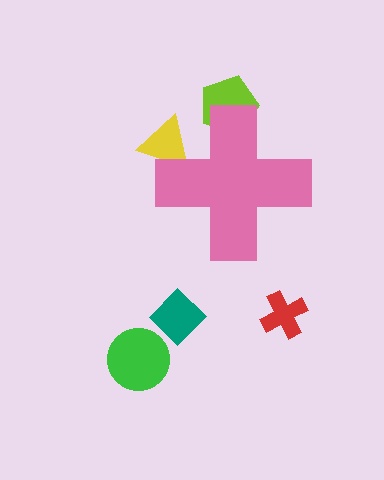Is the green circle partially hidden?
No, the green circle is fully visible.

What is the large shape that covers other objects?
A pink cross.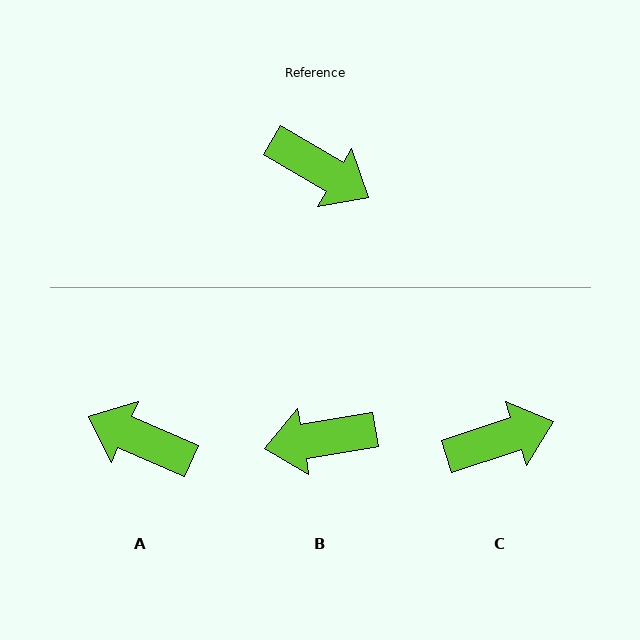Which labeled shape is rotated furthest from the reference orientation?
A, about 173 degrees away.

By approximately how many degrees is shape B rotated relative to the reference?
Approximately 140 degrees clockwise.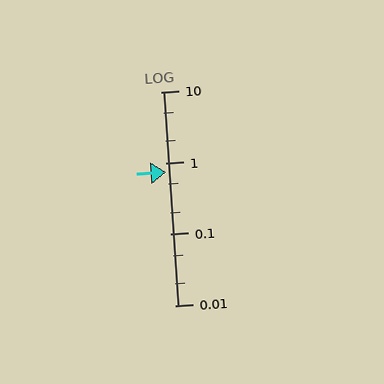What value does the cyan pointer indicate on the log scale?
The pointer indicates approximately 0.74.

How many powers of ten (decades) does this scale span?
The scale spans 3 decades, from 0.01 to 10.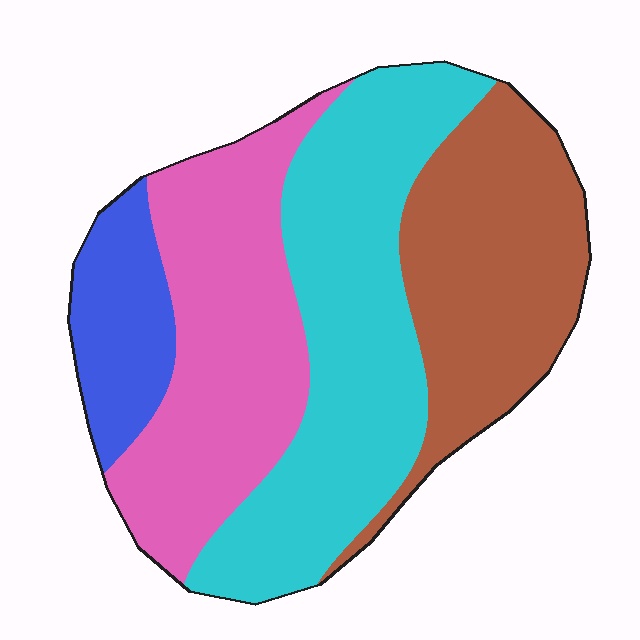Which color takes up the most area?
Cyan, at roughly 35%.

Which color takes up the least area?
Blue, at roughly 10%.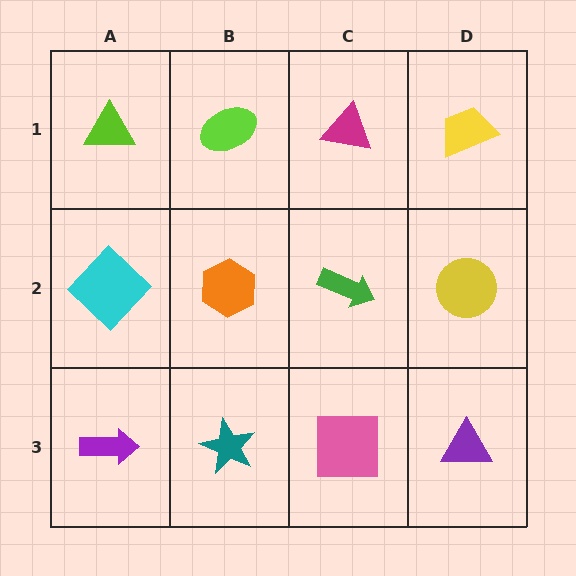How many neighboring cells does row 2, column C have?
4.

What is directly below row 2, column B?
A teal star.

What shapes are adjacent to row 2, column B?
A lime ellipse (row 1, column B), a teal star (row 3, column B), a cyan diamond (row 2, column A), a green arrow (row 2, column C).